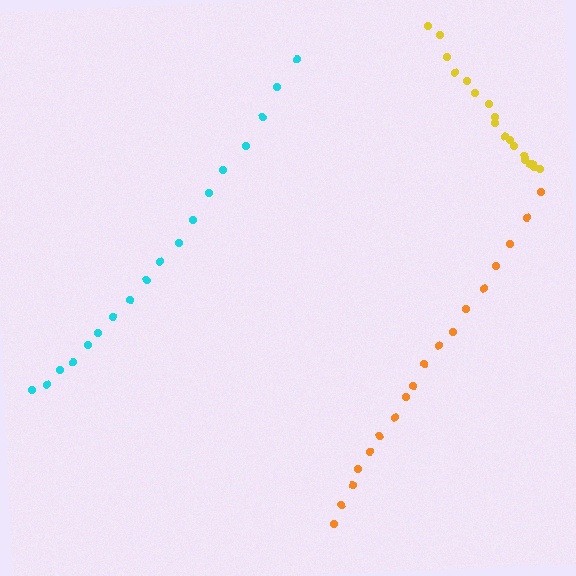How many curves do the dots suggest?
There are 3 distinct paths.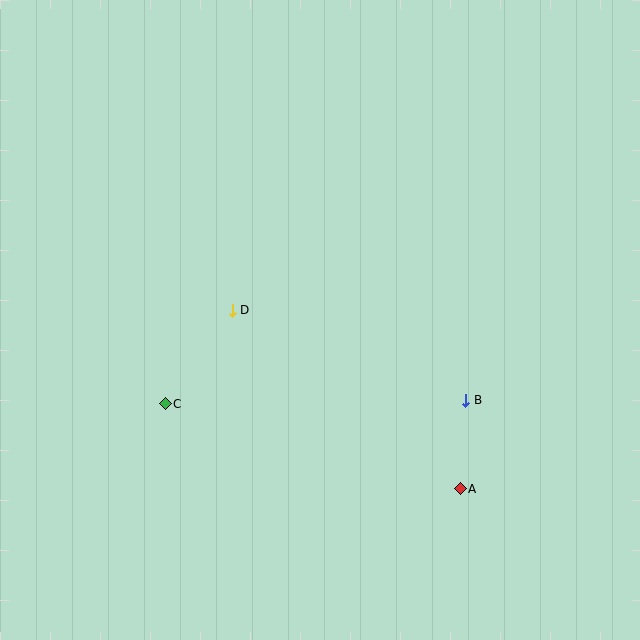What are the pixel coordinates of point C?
Point C is at (165, 404).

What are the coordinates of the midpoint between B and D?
The midpoint between B and D is at (349, 355).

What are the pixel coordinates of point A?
Point A is at (460, 489).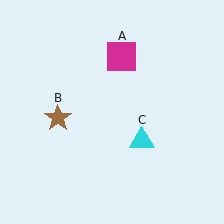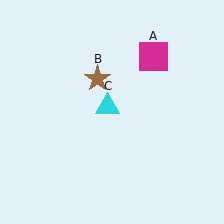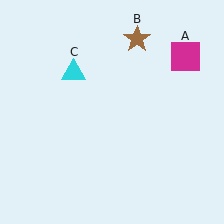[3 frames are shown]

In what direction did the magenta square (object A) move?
The magenta square (object A) moved right.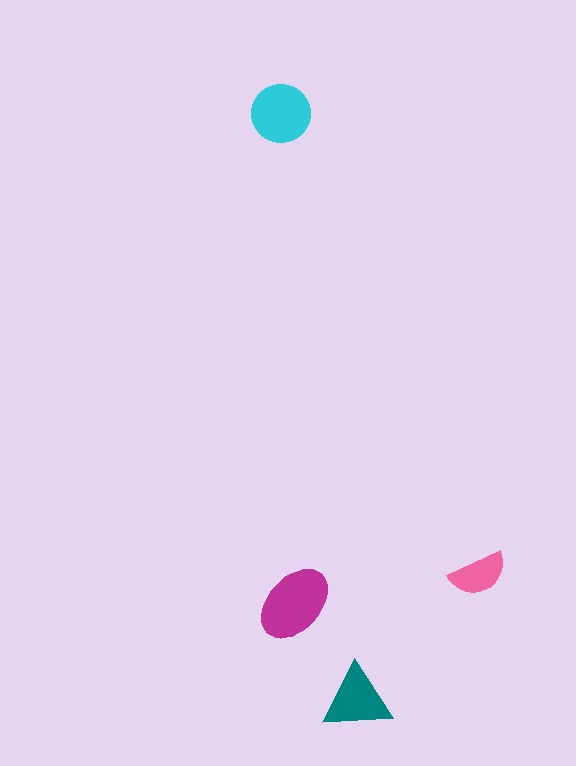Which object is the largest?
The magenta ellipse.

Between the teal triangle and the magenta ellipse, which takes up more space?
The magenta ellipse.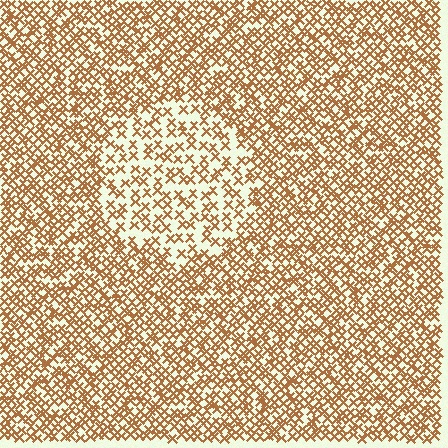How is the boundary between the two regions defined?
The boundary is defined by a change in element density (approximately 1.9x ratio). All elements are the same color, size, and shape.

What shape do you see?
I see a circle.